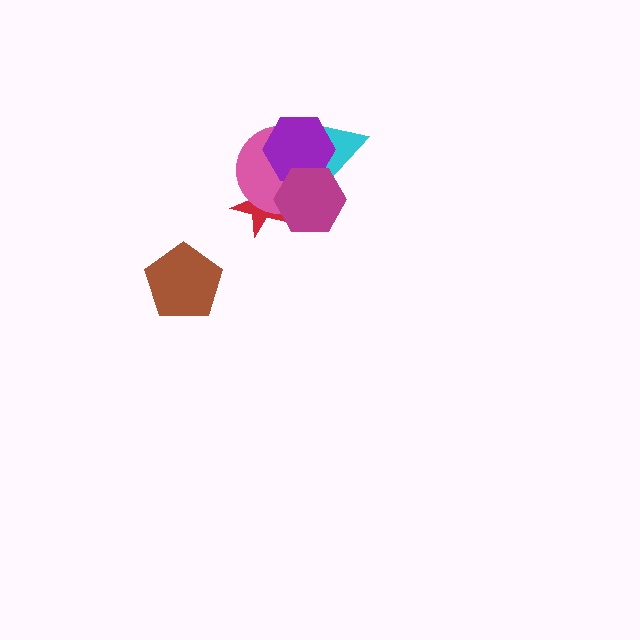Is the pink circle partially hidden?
Yes, it is partially covered by another shape.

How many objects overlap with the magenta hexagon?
4 objects overlap with the magenta hexagon.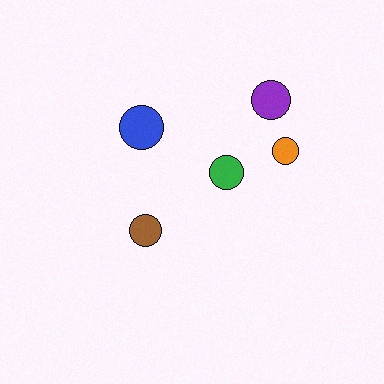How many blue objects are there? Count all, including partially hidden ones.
There is 1 blue object.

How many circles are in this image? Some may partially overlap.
There are 5 circles.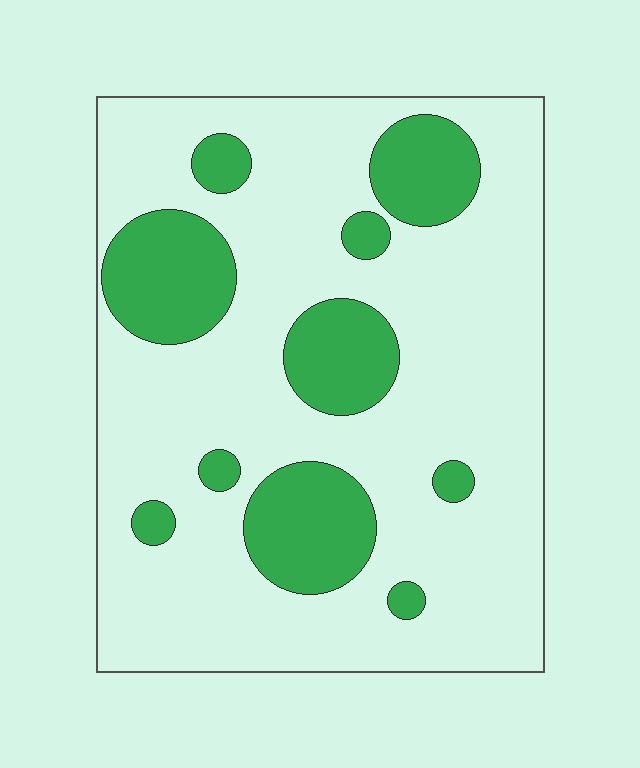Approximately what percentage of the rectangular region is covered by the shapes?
Approximately 25%.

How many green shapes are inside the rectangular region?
10.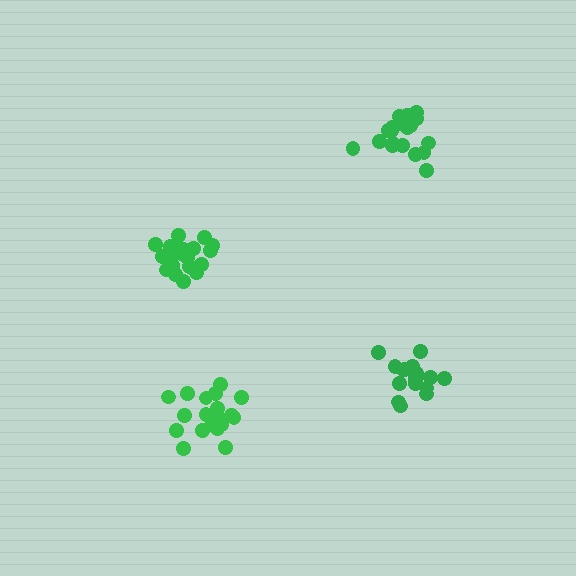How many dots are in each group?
Group 1: 20 dots, Group 2: 21 dots, Group 3: 16 dots, Group 4: 21 dots (78 total).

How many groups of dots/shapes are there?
There are 4 groups.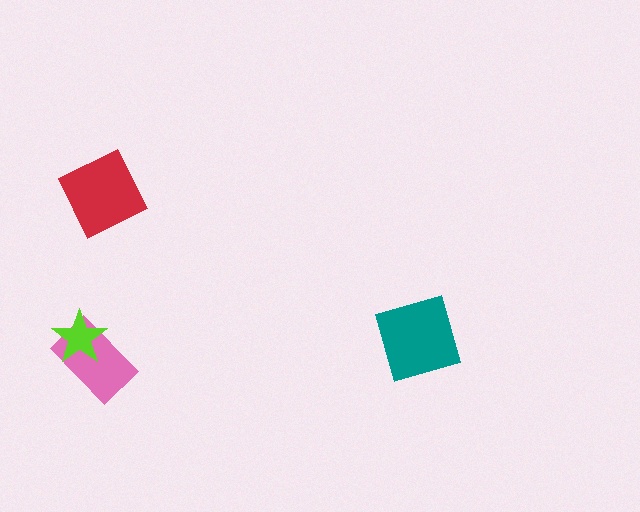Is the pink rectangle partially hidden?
Yes, it is partially covered by another shape.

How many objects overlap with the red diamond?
0 objects overlap with the red diamond.